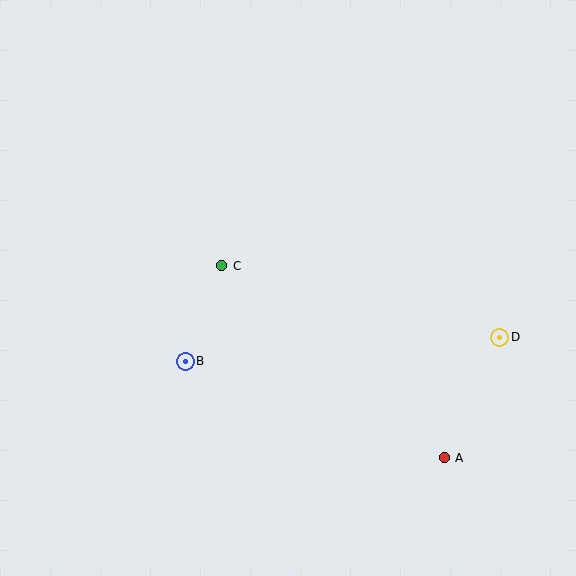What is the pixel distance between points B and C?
The distance between B and C is 102 pixels.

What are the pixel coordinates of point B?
Point B is at (185, 361).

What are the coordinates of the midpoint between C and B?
The midpoint between C and B is at (204, 313).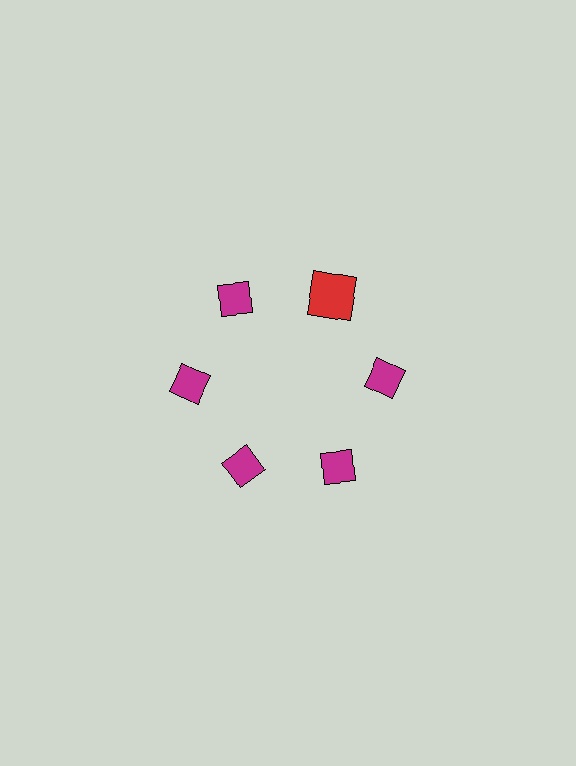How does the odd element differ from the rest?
It differs in both color (red instead of magenta) and shape (square instead of diamond).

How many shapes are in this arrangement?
There are 6 shapes arranged in a ring pattern.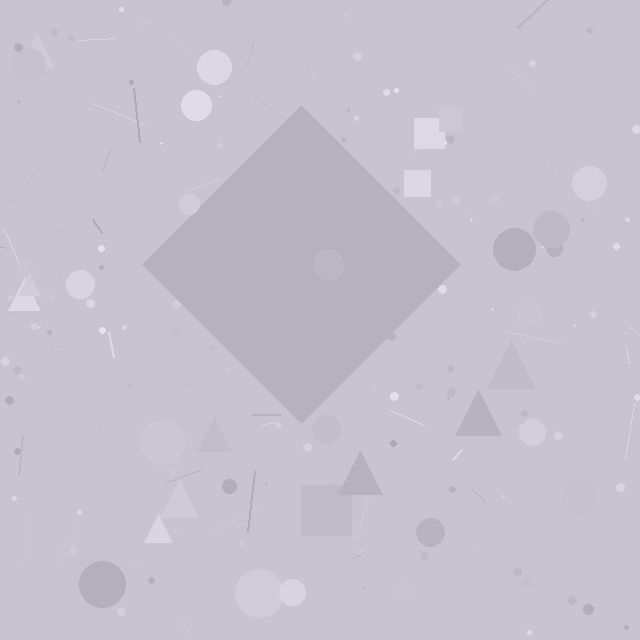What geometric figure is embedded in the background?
A diamond is embedded in the background.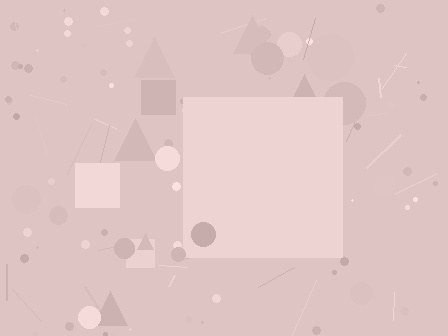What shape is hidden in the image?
A square is hidden in the image.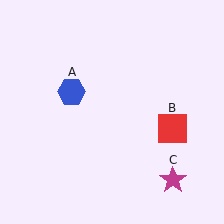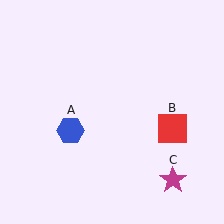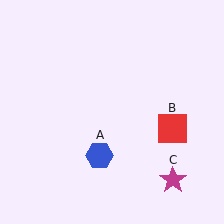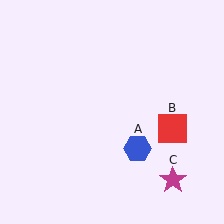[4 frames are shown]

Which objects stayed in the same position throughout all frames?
Red square (object B) and magenta star (object C) remained stationary.